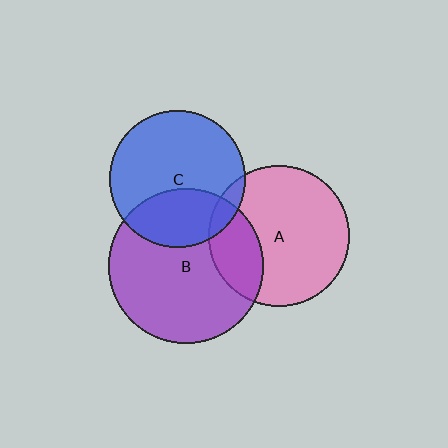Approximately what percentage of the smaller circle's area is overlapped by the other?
Approximately 30%.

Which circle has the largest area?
Circle B (purple).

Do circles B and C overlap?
Yes.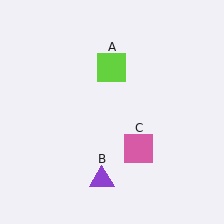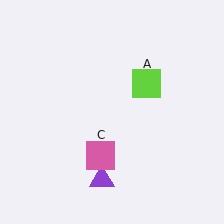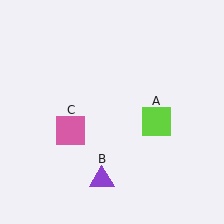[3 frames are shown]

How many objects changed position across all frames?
2 objects changed position: lime square (object A), pink square (object C).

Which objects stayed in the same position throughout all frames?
Purple triangle (object B) remained stationary.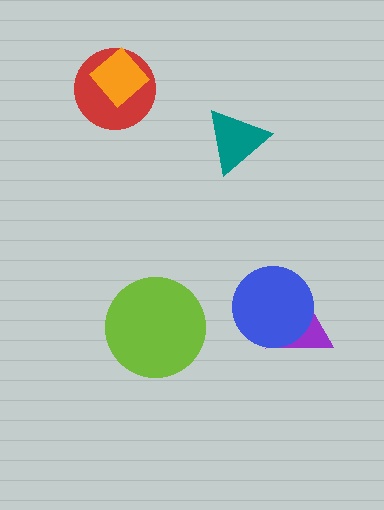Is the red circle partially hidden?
Yes, it is partially covered by another shape.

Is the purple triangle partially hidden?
Yes, it is partially covered by another shape.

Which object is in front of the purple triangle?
The blue circle is in front of the purple triangle.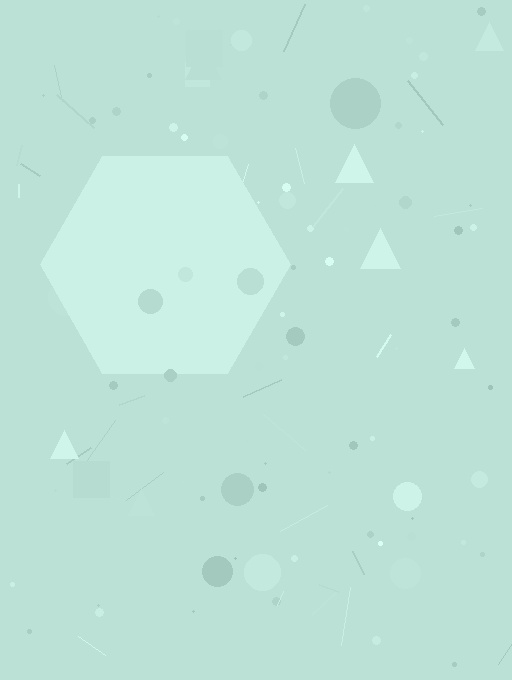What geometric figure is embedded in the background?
A hexagon is embedded in the background.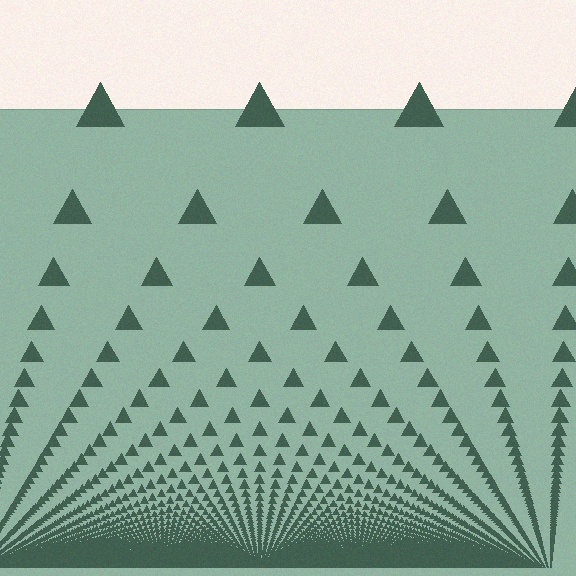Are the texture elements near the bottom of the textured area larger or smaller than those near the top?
Smaller. The gradient is inverted — elements near the bottom are smaller and denser.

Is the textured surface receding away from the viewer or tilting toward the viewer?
The surface appears to tilt toward the viewer. Texture elements get larger and sparser toward the top.